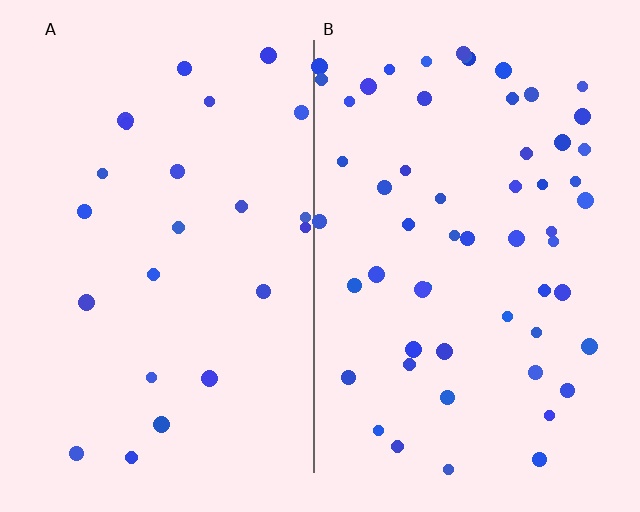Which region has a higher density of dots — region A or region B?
B (the right).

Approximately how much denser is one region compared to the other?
Approximately 2.4× — region B over region A.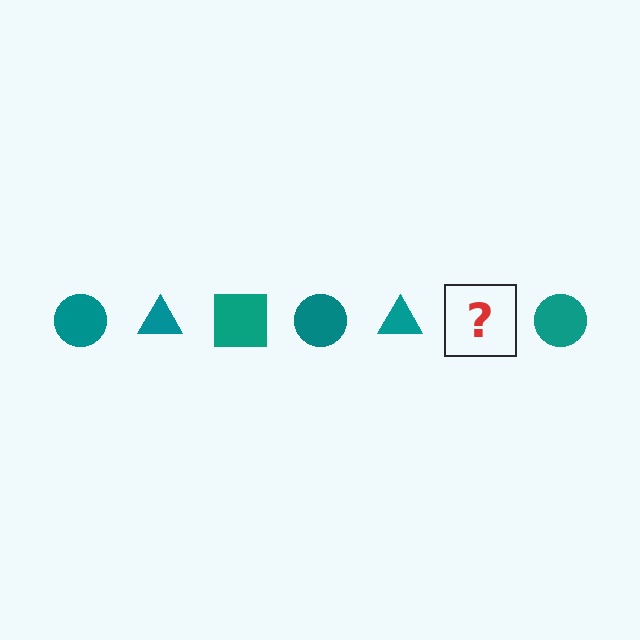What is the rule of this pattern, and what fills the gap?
The rule is that the pattern cycles through circle, triangle, square shapes in teal. The gap should be filled with a teal square.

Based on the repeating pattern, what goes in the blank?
The blank should be a teal square.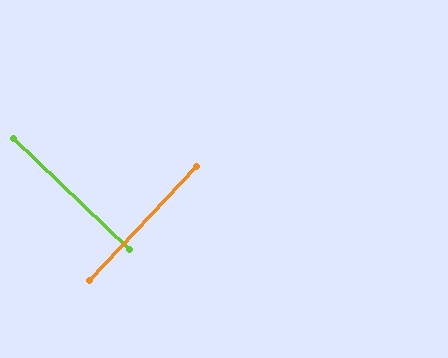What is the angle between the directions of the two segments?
Approximately 90 degrees.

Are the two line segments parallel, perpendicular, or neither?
Perpendicular — they meet at approximately 90°.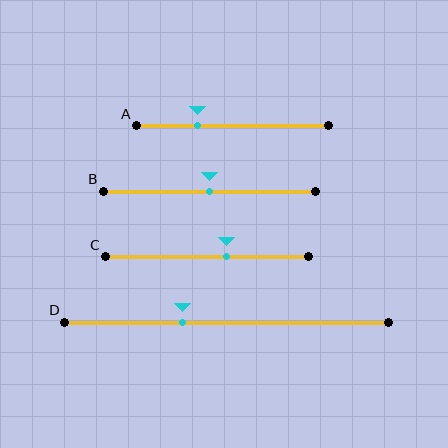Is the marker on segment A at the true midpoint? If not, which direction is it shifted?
No, the marker on segment A is shifted to the left by about 18% of the segment length.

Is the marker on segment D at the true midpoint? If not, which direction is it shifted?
No, the marker on segment D is shifted to the left by about 13% of the segment length.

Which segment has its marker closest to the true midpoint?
Segment B has its marker closest to the true midpoint.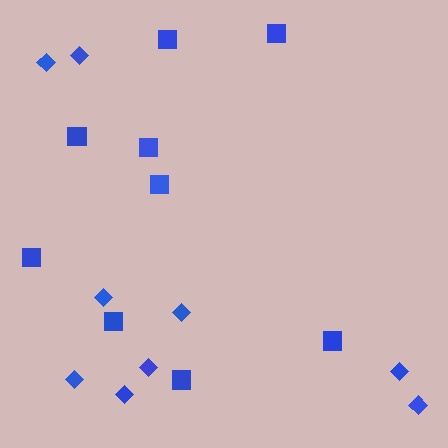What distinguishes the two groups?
There are 2 groups: one group of diamonds (9) and one group of squares (9).